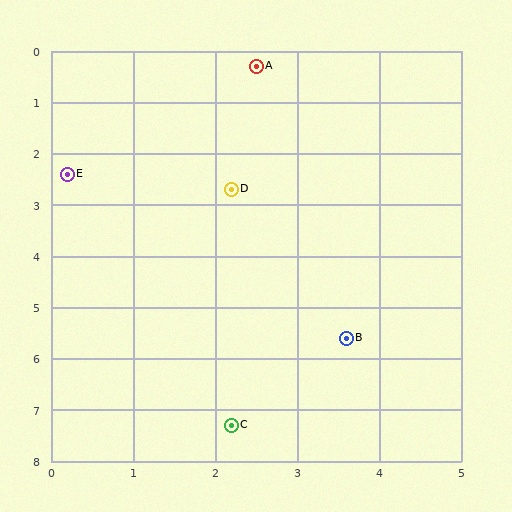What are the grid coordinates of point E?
Point E is at approximately (0.2, 2.4).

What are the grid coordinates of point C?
Point C is at approximately (2.2, 7.3).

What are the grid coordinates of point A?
Point A is at approximately (2.5, 0.3).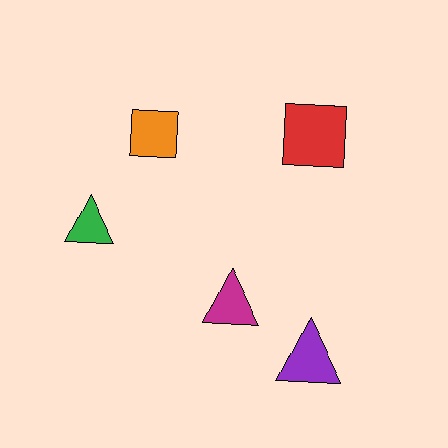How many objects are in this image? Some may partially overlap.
There are 5 objects.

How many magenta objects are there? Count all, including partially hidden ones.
There is 1 magenta object.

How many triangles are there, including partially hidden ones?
There are 3 triangles.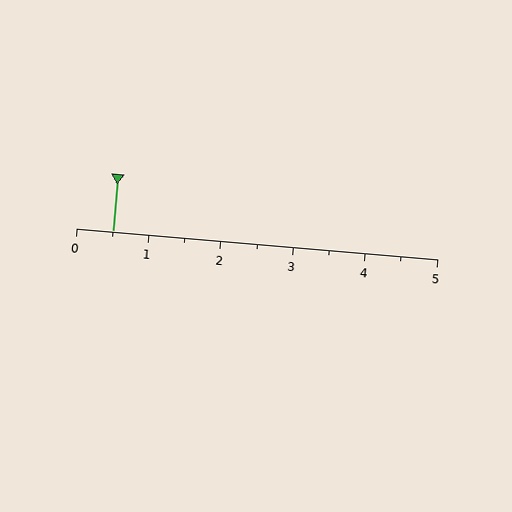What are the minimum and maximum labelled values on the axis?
The axis runs from 0 to 5.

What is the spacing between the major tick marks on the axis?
The major ticks are spaced 1 apart.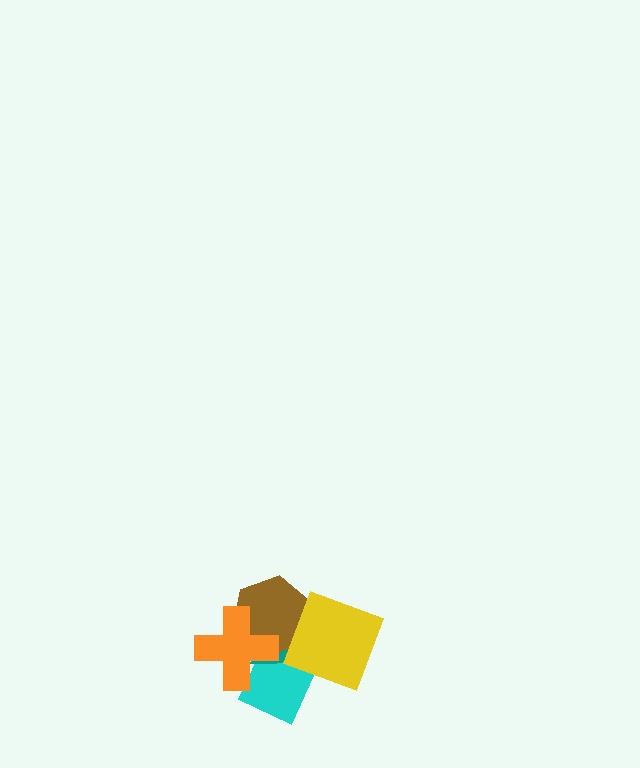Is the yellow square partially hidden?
No, no other shape covers it.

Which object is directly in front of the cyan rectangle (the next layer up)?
The teal triangle is directly in front of the cyan rectangle.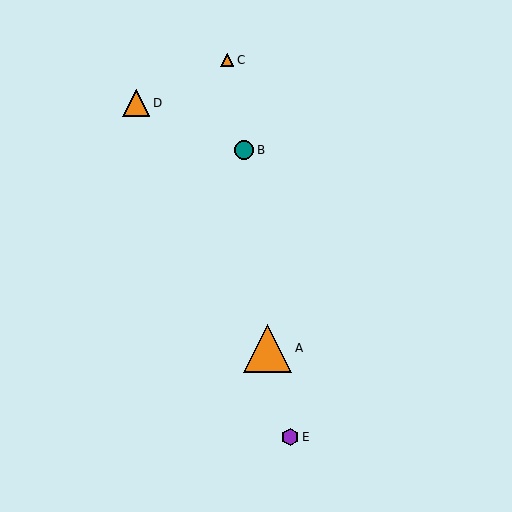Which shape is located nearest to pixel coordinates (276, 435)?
The purple hexagon (labeled E) at (290, 437) is nearest to that location.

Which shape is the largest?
The orange triangle (labeled A) is the largest.